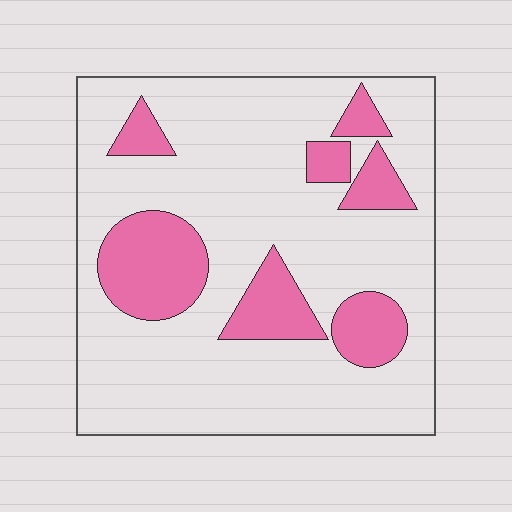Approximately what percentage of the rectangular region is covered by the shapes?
Approximately 20%.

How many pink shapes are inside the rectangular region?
7.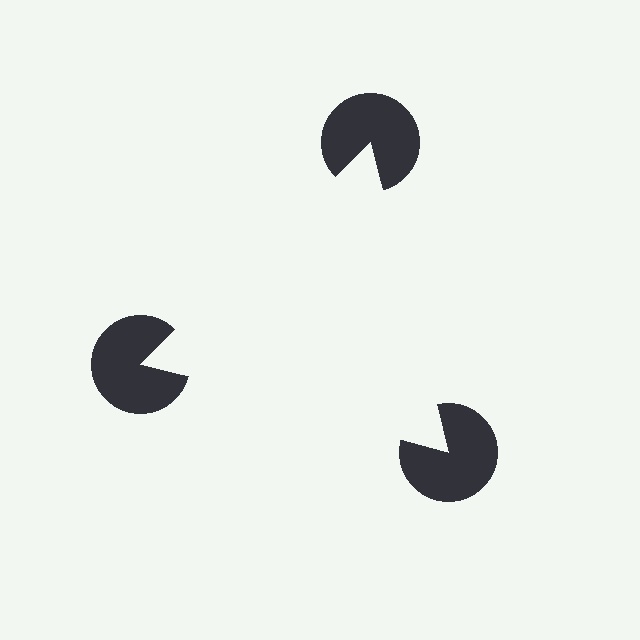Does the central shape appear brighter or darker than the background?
It typically appears slightly brighter than the background, even though no actual brightness change is drawn.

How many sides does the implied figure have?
3 sides.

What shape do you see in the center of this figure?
An illusory triangle — its edges are inferred from the aligned wedge cuts in the pac-man discs, not physically drawn.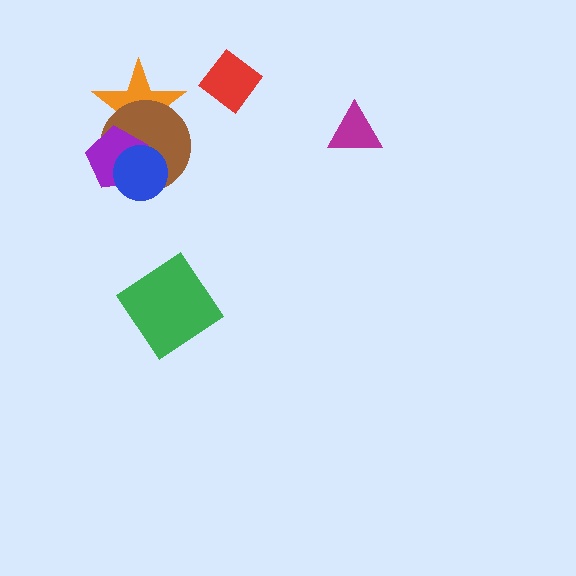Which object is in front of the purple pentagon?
The blue circle is in front of the purple pentagon.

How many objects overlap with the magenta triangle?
0 objects overlap with the magenta triangle.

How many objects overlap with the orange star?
3 objects overlap with the orange star.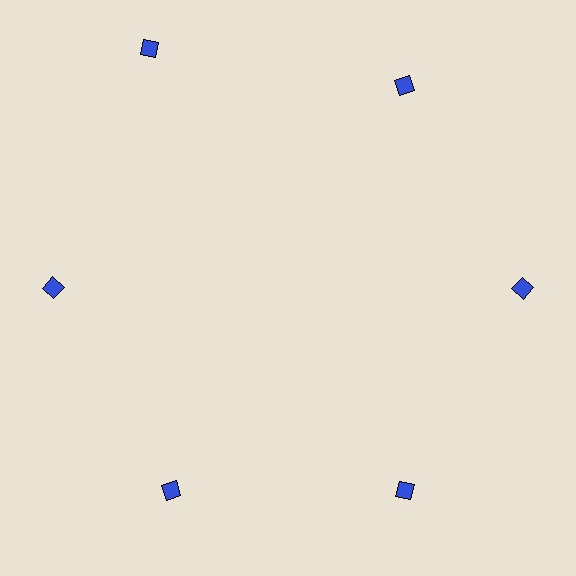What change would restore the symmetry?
The symmetry would be restored by moving it inward, back onto the ring so that all 6 diamonds sit at equal angles and equal distance from the center.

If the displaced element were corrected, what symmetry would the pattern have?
It would have 6-fold rotational symmetry — the pattern would map onto itself every 60 degrees.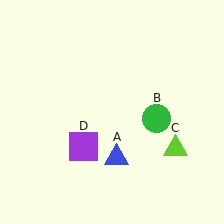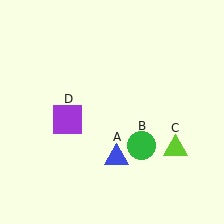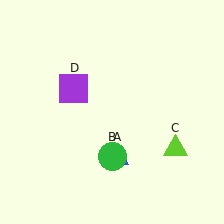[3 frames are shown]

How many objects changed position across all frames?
2 objects changed position: green circle (object B), purple square (object D).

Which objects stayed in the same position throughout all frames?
Blue triangle (object A) and lime triangle (object C) remained stationary.